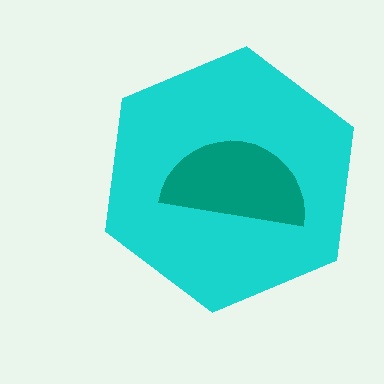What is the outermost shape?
The cyan hexagon.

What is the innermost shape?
The teal semicircle.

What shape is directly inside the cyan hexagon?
The teal semicircle.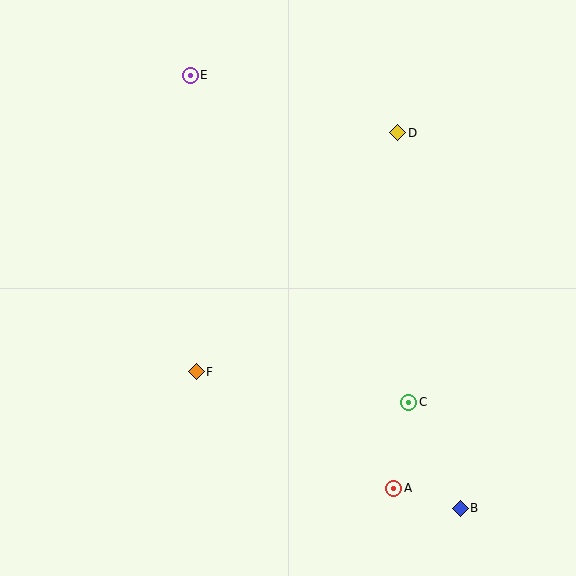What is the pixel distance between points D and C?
The distance between D and C is 270 pixels.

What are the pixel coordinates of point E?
Point E is at (190, 75).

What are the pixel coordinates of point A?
Point A is at (394, 488).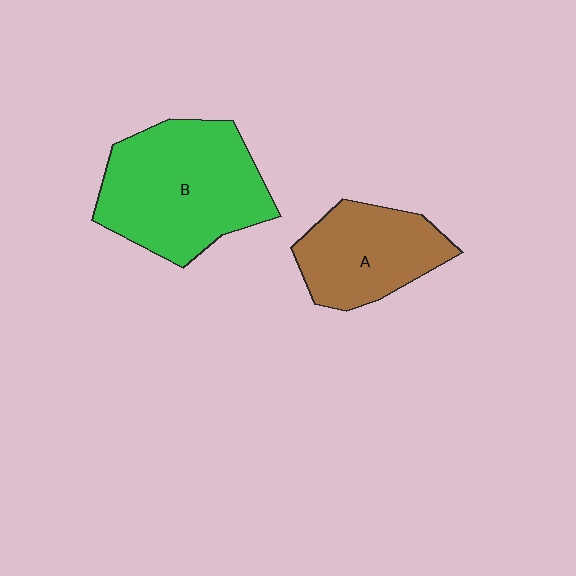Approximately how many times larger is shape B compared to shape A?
Approximately 1.5 times.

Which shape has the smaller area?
Shape A (brown).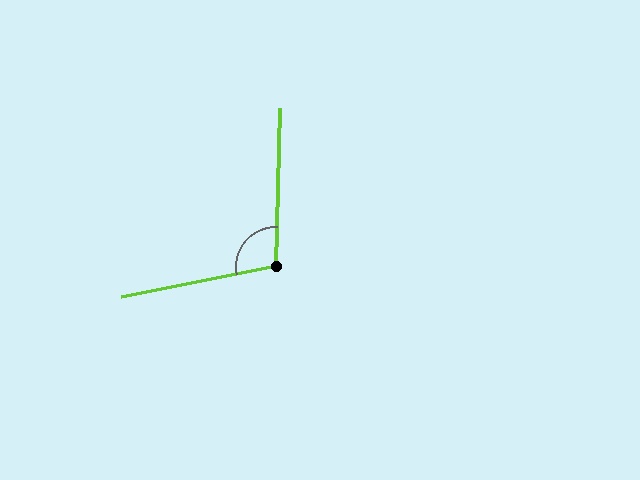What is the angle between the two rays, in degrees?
Approximately 102 degrees.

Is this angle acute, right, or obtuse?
It is obtuse.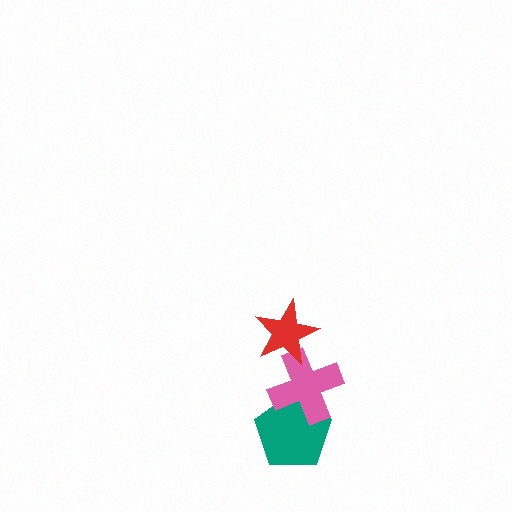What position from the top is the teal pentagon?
The teal pentagon is 3rd from the top.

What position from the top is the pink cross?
The pink cross is 2nd from the top.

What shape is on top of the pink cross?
The red star is on top of the pink cross.